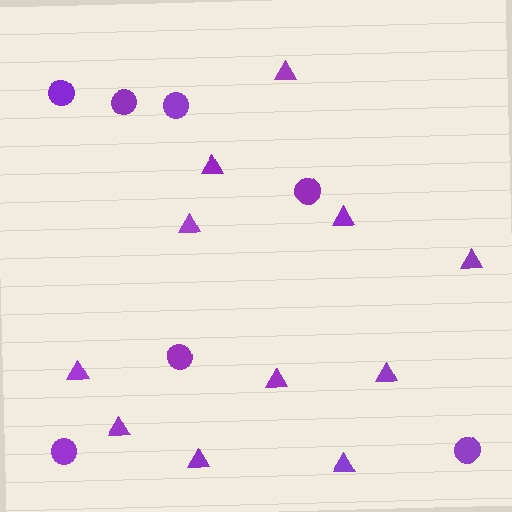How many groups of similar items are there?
There are 2 groups: one group of triangles (11) and one group of circles (7).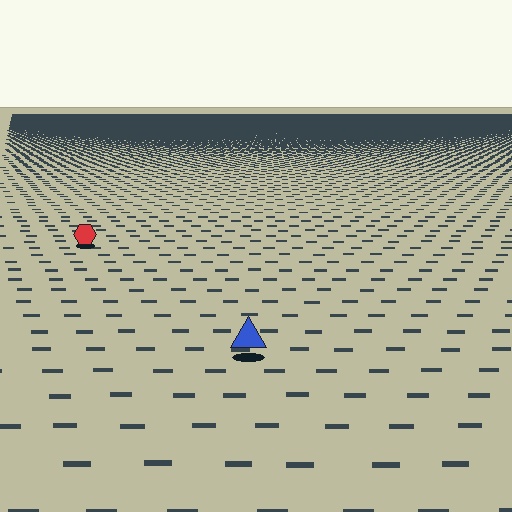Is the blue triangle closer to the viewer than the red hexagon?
Yes. The blue triangle is closer — you can tell from the texture gradient: the ground texture is coarser near it.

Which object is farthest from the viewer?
The red hexagon is farthest from the viewer. It appears smaller and the ground texture around it is denser.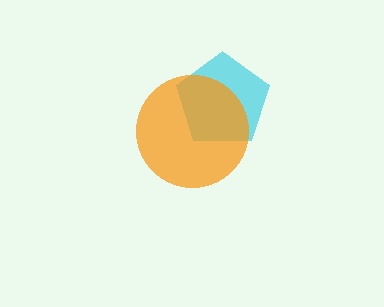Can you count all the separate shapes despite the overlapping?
Yes, there are 2 separate shapes.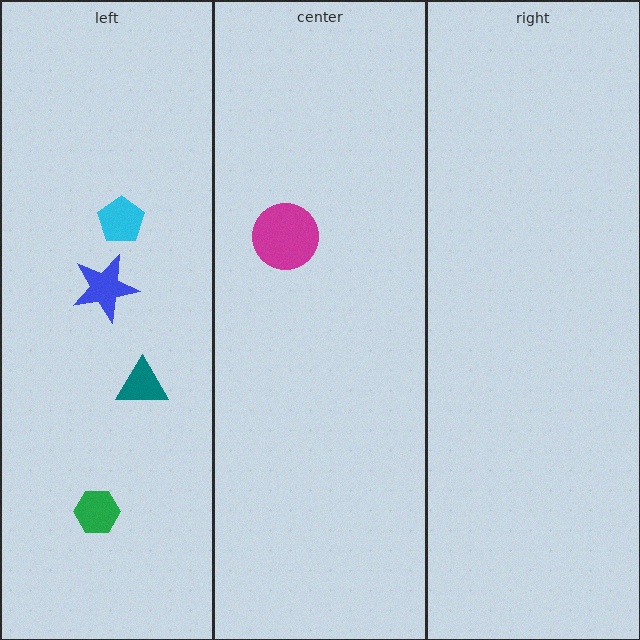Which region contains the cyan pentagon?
The left region.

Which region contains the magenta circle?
The center region.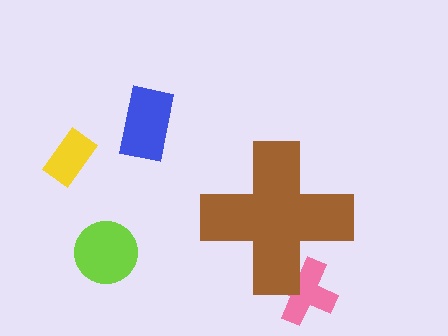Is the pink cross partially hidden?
Yes, the pink cross is partially hidden behind the brown cross.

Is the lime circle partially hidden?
No, the lime circle is fully visible.